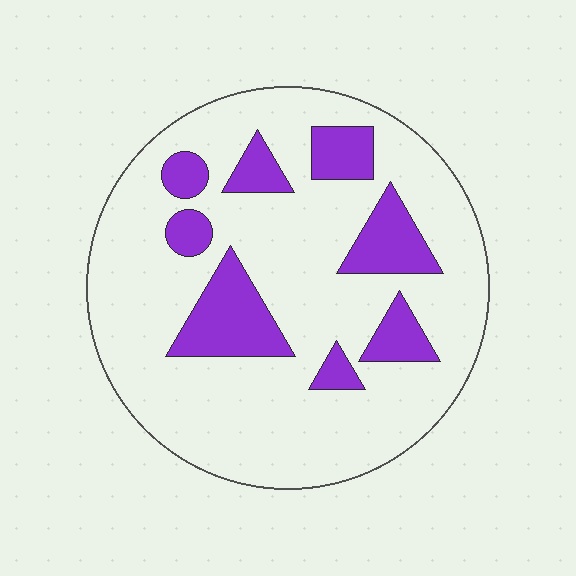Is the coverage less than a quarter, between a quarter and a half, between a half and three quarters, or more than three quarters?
Less than a quarter.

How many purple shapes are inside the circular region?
8.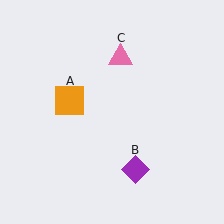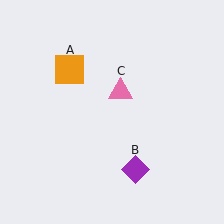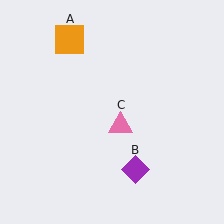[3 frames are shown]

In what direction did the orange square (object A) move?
The orange square (object A) moved up.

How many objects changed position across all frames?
2 objects changed position: orange square (object A), pink triangle (object C).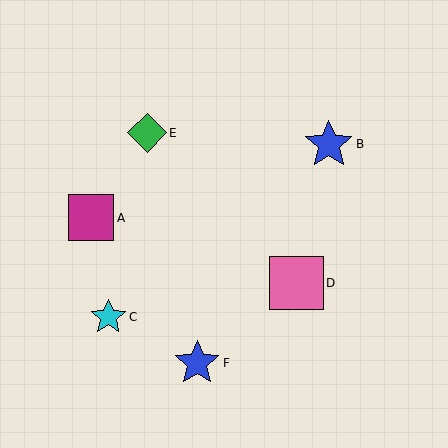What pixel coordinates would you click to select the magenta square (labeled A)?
Click at (91, 218) to select the magenta square A.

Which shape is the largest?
The pink square (labeled D) is the largest.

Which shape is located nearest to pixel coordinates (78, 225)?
The magenta square (labeled A) at (91, 218) is nearest to that location.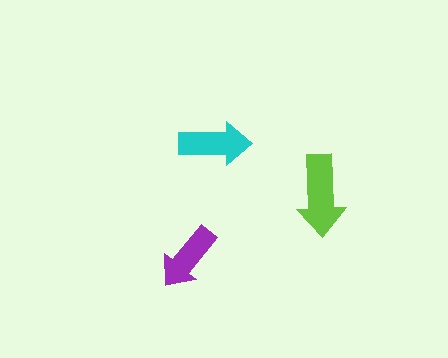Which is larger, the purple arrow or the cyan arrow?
The cyan one.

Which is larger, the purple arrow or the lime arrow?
The lime one.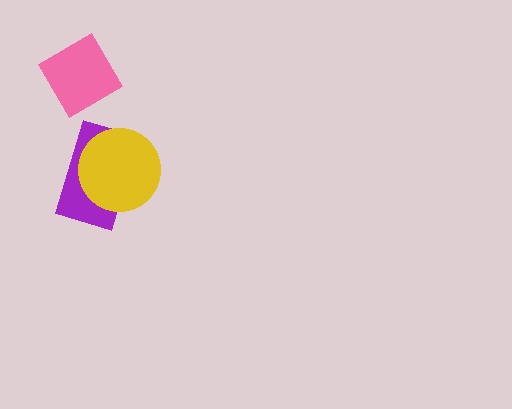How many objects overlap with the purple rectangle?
1 object overlaps with the purple rectangle.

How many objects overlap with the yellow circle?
1 object overlaps with the yellow circle.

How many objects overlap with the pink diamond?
0 objects overlap with the pink diamond.